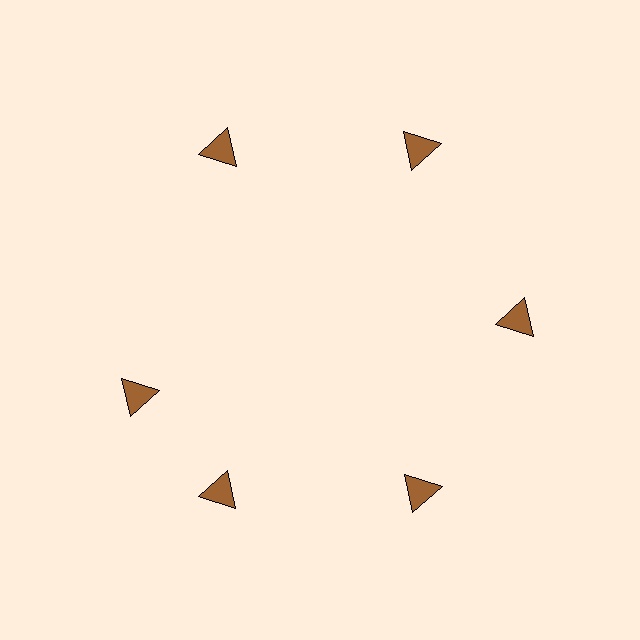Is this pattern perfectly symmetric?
No. The 6 brown triangles are arranged in a ring, but one element near the 9 o'clock position is rotated out of alignment along the ring, breaking the 6-fold rotational symmetry.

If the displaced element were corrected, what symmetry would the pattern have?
It would have 6-fold rotational symmetry — the pattern would map onto itself every 60 degrees.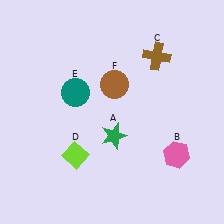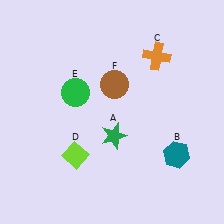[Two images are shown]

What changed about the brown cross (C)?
In Image 1, C is brown. In Image 2, it changed to orange.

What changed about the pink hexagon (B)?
In Image 1, B is pink. In Image 2, it changed to teal.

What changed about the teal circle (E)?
In Image 1, E is teal. In Image 2, it changed to green.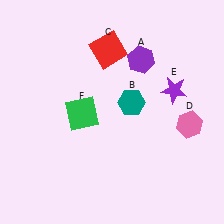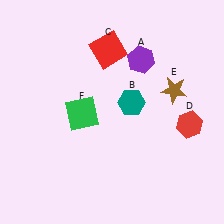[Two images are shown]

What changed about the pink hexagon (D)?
In Image 1, D is pink. In Image 2, it changed to red.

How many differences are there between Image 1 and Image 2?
There are 2 differences between the two images.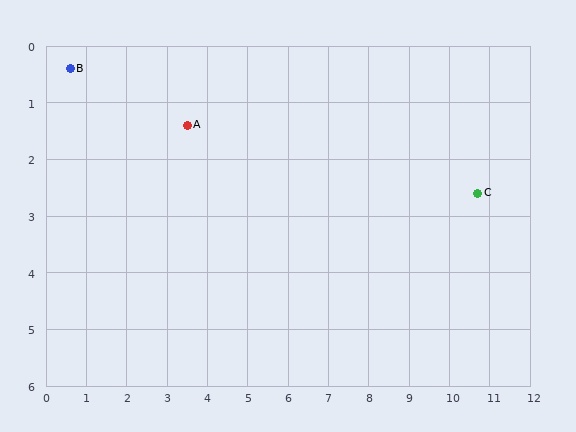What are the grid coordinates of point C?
Point C is at approximately (10.7, 2.6).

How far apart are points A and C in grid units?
Points A and C are about 7.3 grid units apart.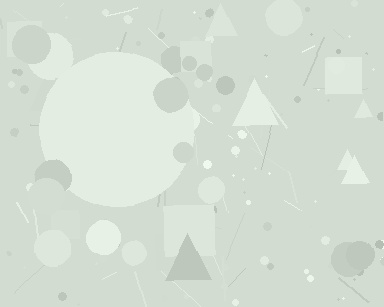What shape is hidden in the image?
A circle is hidden in the image.